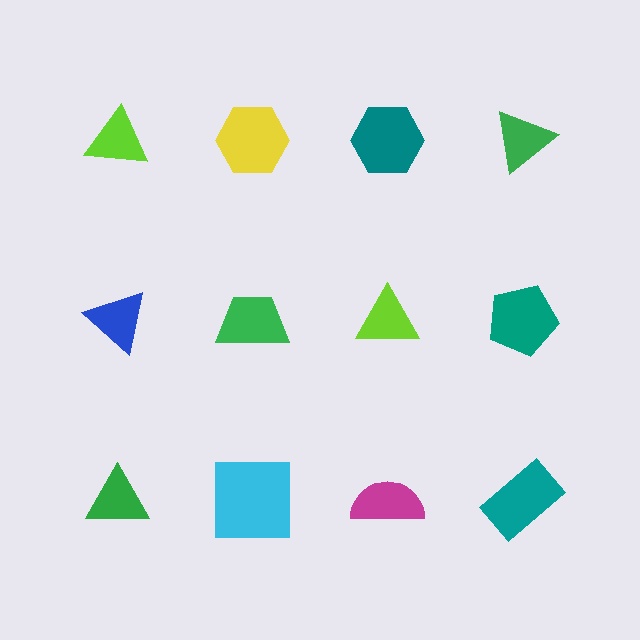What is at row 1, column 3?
A teal hexagon.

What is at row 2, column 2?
A green trapezoid.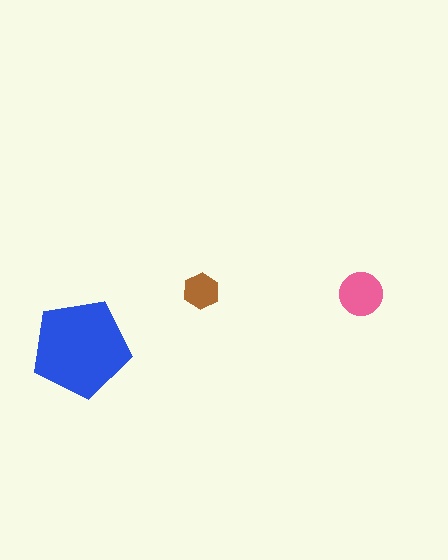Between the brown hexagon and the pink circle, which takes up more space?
The pink circle.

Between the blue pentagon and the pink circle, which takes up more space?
The blue pentagon.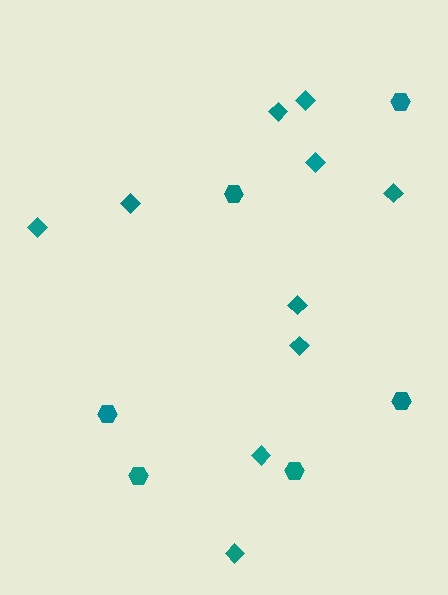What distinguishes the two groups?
There are 2 groups: one group of hexagons (6) and one group of diamonds (10).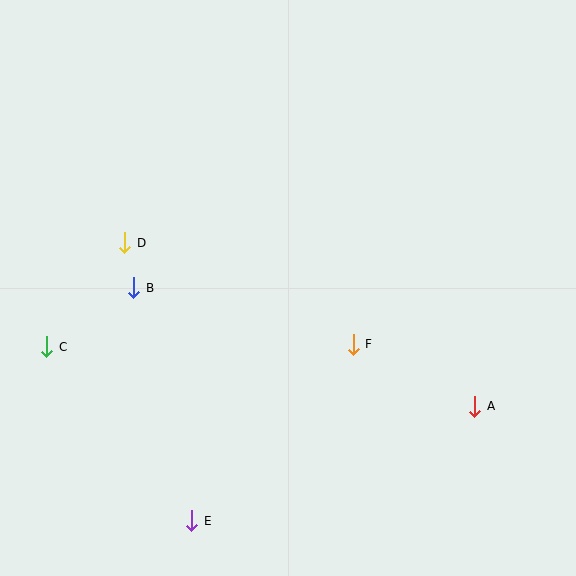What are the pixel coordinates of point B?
Point B is at (134, 288).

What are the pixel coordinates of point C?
Point C is at (47, 347).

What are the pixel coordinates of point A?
Point A is at (475, 406).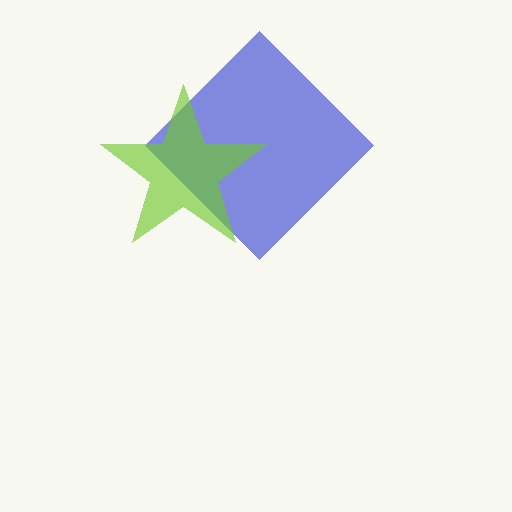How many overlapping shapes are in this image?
There are 2 overlapping shapes in the image.